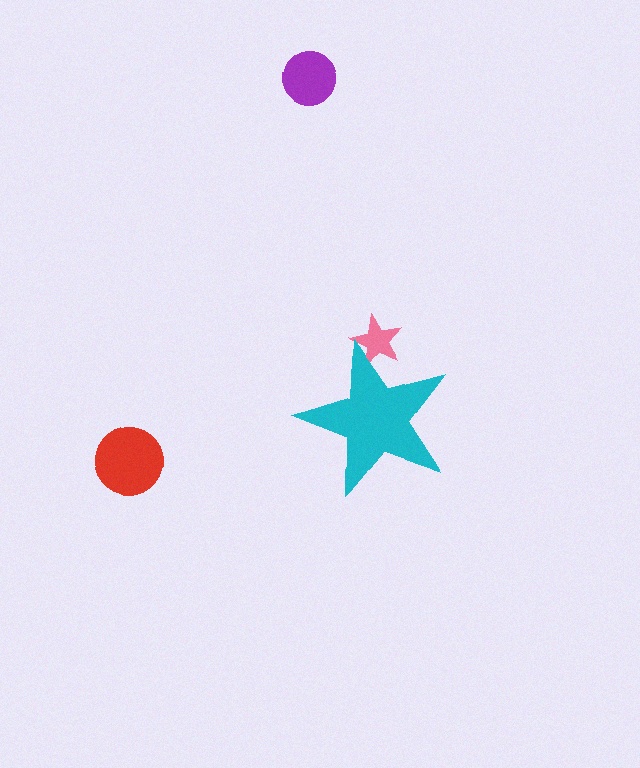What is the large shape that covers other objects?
A cyan star.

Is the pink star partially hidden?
Yes, the pink star is partially hidden behind the cyan star.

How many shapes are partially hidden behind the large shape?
1 shape is partially hidden.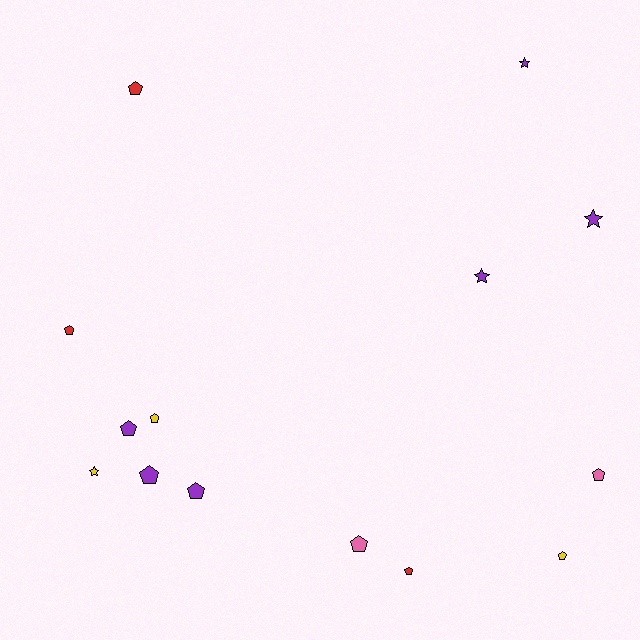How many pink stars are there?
There are no pink stars.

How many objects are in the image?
There are 14 objects.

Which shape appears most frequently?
Pentagon, with 10 objects.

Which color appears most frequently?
Purple, with 6 objects.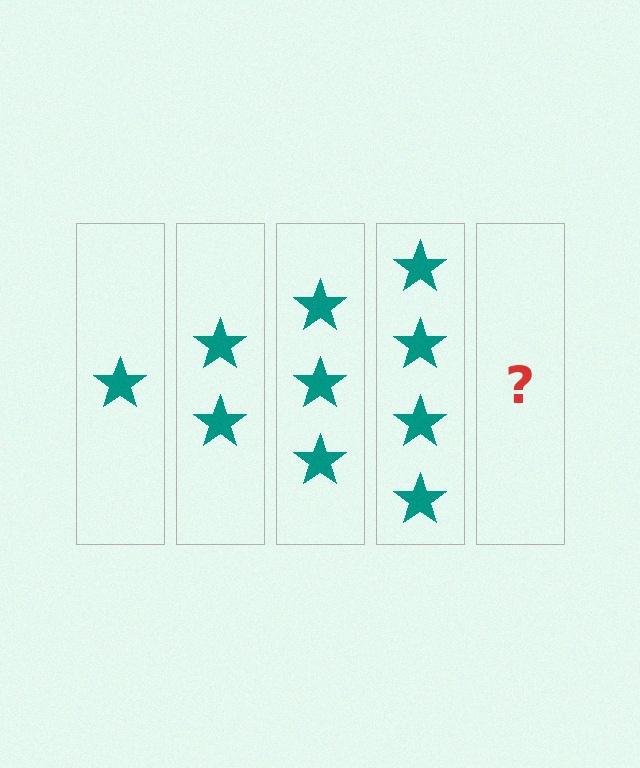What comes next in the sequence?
The next element should be 5 stars.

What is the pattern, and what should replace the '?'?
The pattern is that each step adds one more star. The '?' should be 5 stars.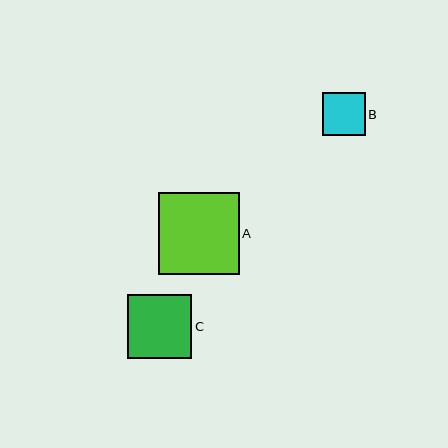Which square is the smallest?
Square B is the smallest with a size of approximately 43 pixels.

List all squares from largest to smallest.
From largest to smallest: A, C, B.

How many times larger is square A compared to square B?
Square A is approximately 1.9 times the size of square B.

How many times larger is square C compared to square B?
Square C is approximately 1.5 times the size of square B.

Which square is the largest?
Square A is the largest with a size of approximately 81 pixels.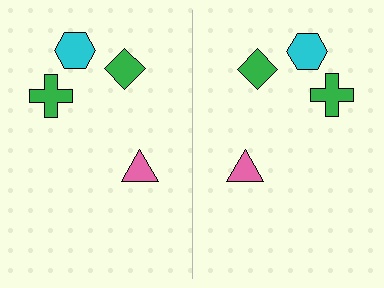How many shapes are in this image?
There are 8 shapes in this image.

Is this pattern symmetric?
Yes, this pattern has bilateral (reflection) symmetry.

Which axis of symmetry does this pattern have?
The pattern has a vertical axis of symmetry running through the center of the image.